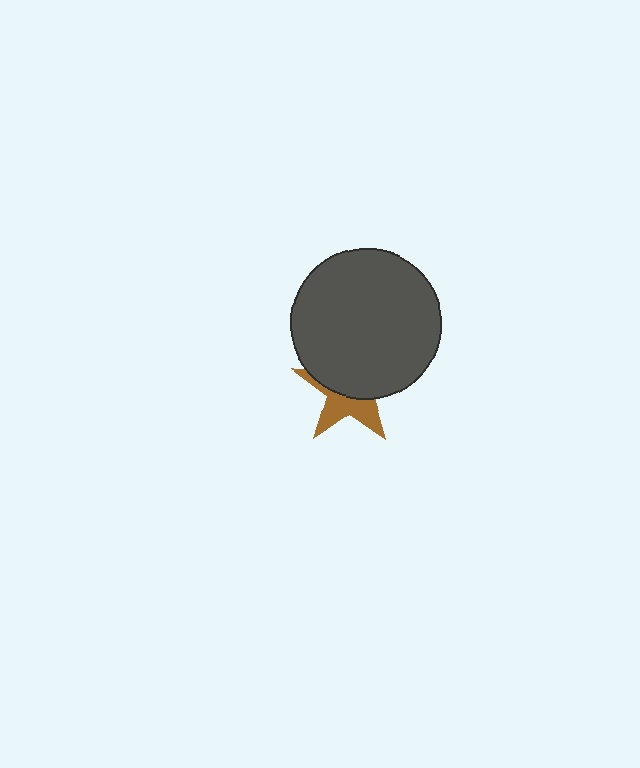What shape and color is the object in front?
The object in front is a dark gray circle.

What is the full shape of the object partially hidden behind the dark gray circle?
The partially hidden object is a brown star.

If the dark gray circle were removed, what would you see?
You would see the complete brown star.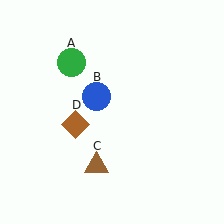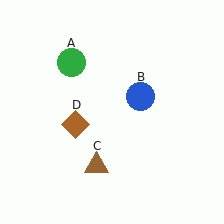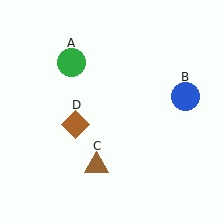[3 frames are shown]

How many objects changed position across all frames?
1 object changed position: blue circle (object B).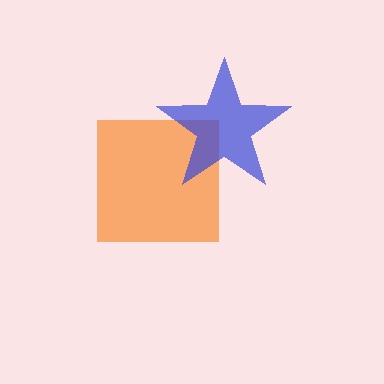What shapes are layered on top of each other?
The layered shapes are: an orange square, a blue star.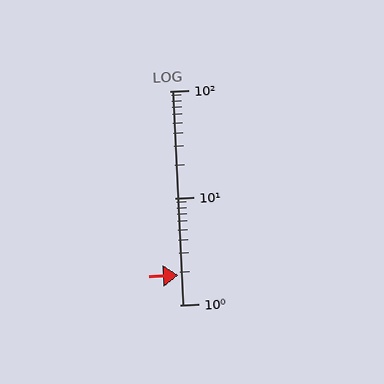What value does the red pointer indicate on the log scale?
The pointer indicates approximately 1.9.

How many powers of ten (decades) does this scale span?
The scale spans 2 decades, from 1 to 100.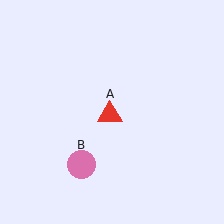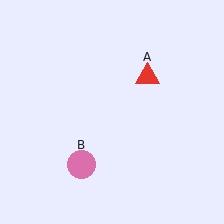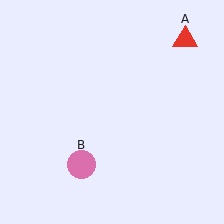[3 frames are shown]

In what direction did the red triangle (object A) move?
The red triangle (object A) moved up and to the right.